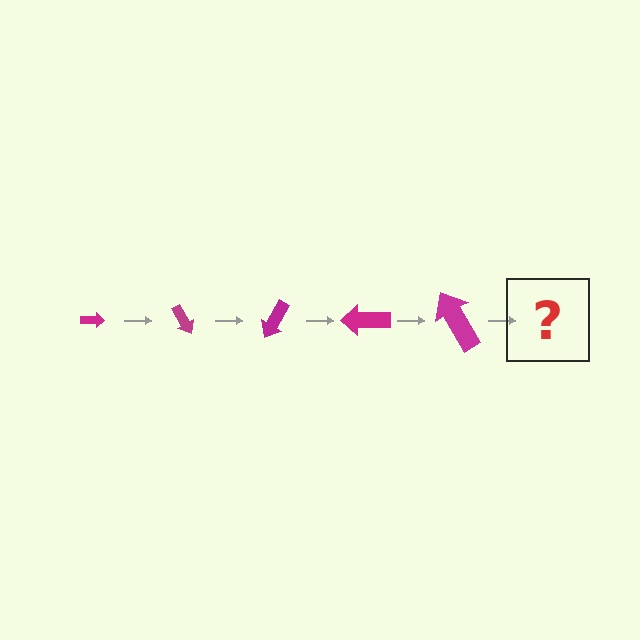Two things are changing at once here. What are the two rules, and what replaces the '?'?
The two rules are that the arrow grows larger each step and it rotates 60 degrees each step. The '?' should be an arrow, larger than the previous one and rotated 300 degrees from the start.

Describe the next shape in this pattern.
It should be an arrow, larger than the previous one and rotated 300 degrees from the start.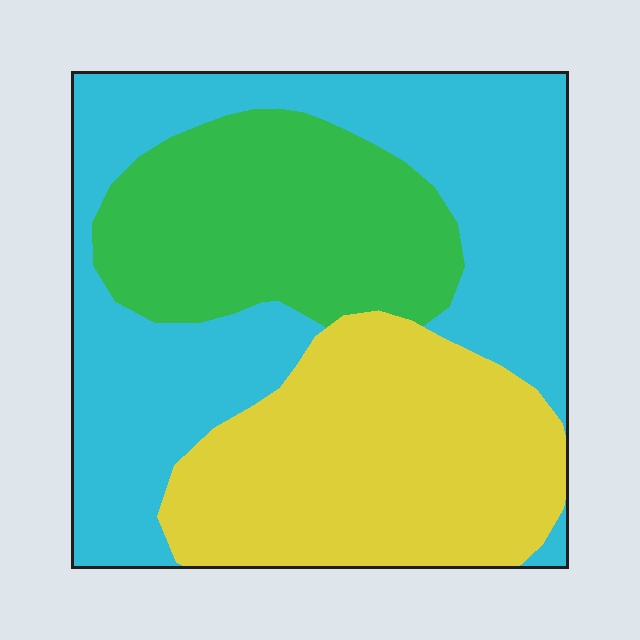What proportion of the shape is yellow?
Yellow takes up about one third (1/3) of the shape.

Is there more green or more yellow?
Yellow.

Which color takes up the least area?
Green, at roughly 25%.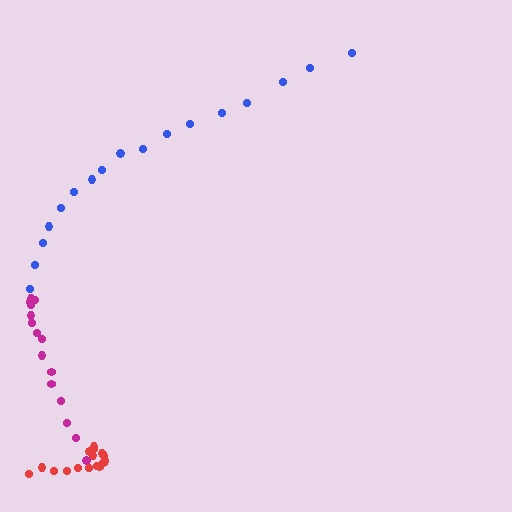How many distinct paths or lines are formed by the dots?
There are 3 distinct paths.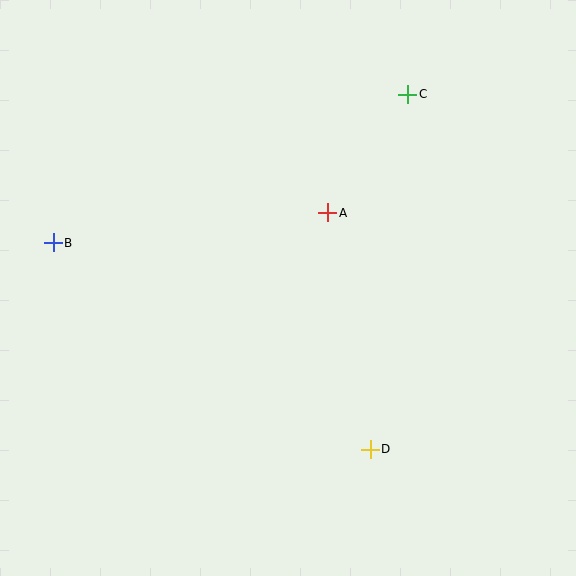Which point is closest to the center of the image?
Point A at (328, 213) is closest to the center.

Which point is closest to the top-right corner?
Point C is closest to the top-right corner.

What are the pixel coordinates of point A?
Point A is at (328, 213).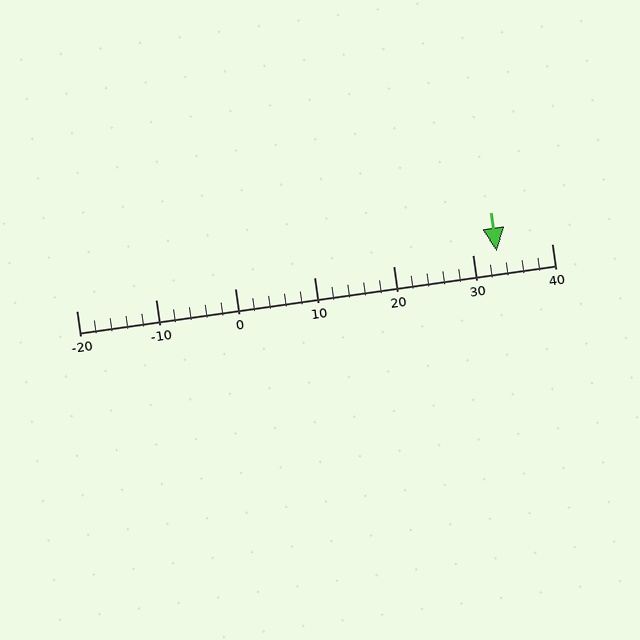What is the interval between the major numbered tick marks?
The major tick marks are spaced 10 units apart.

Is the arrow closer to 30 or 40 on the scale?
The arrow is closer to 30.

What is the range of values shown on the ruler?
The ruler shows values from -20 to 40.